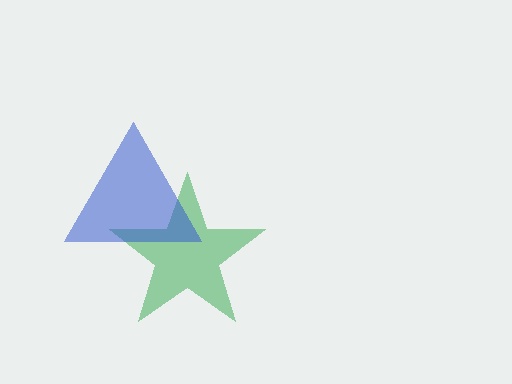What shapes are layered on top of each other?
The layered shapes are: a green star, a blue triangle.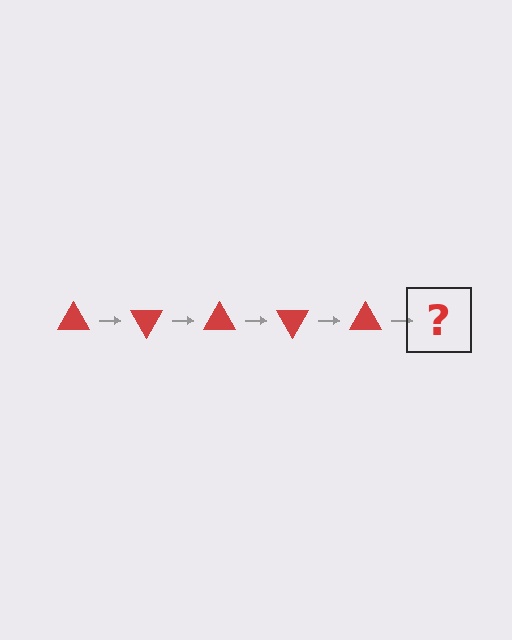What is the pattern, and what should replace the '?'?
The pattern is that the triangle rotates 60 degrees each step. The '?' should be a red triangle rotated 300 degrees.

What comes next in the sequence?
The next element should be a red triangle rotated 300 degrees.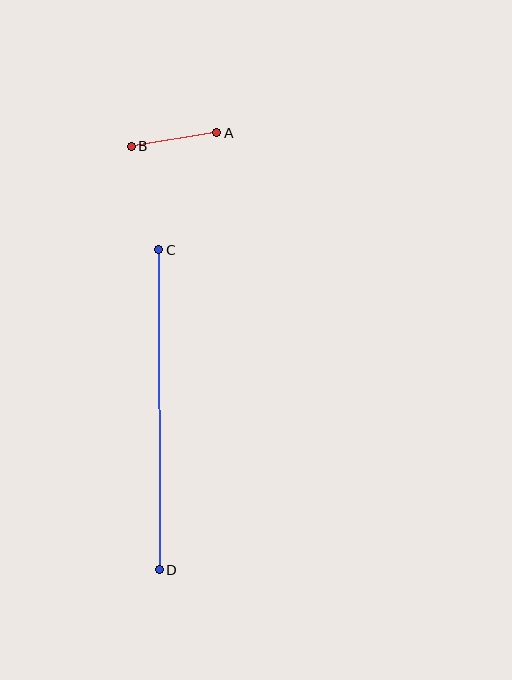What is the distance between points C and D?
The distance is approximately 320 pixels.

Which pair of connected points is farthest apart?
Points C and D are farthest apart.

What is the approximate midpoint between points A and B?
The midpoint is at approximately (174, 139) pixels.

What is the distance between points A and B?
The distance is approximately 86 pixels.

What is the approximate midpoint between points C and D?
The midpoint is at approximately (159, 410) pixels.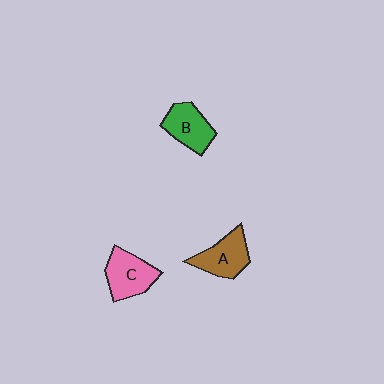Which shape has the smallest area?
Shape B (green).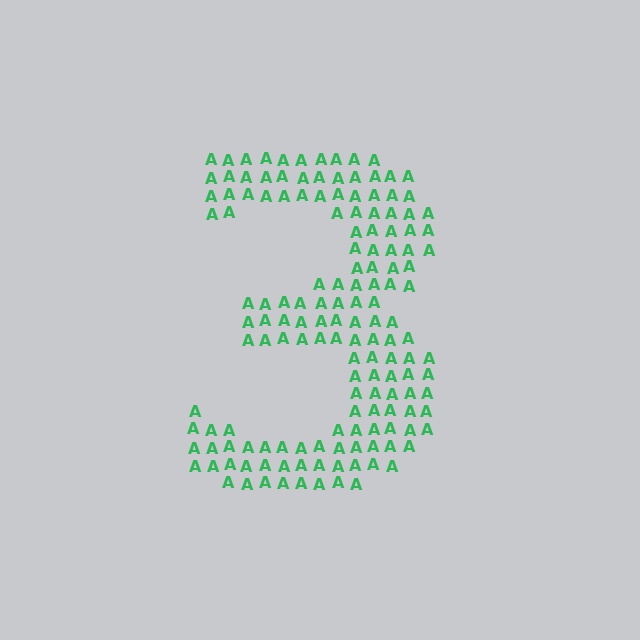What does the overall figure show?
The overall figure shows the digit 3.